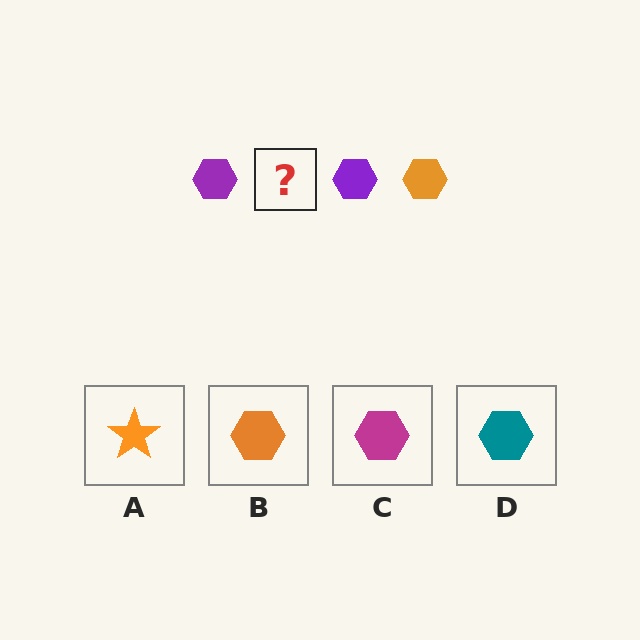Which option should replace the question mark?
Option B.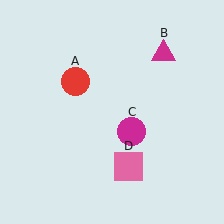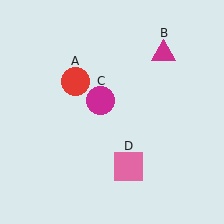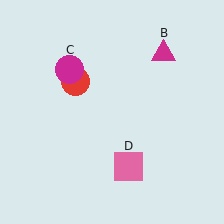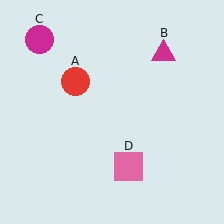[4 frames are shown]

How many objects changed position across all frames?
1 object changed position: magenta circle (object C).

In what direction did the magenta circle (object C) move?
The magenta circle (object C) moved up and to the left.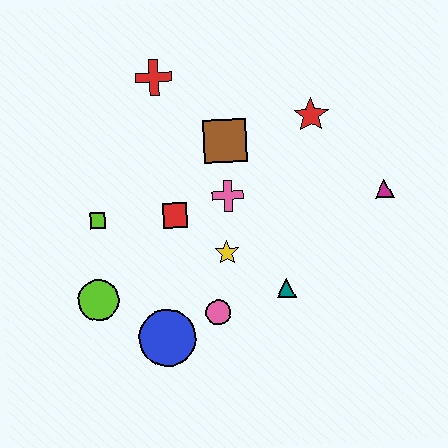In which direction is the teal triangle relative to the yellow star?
The teal triangle is to the right of the yellow star.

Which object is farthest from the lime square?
The magenta triangle is farthest from the lime square.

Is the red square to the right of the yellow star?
No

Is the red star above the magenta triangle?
Yes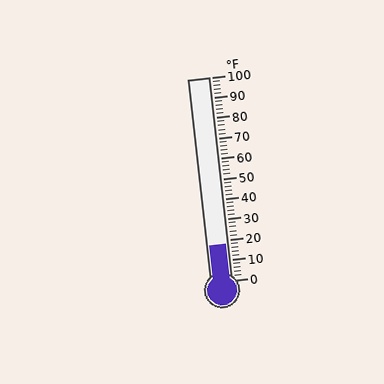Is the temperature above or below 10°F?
The temperature is above 10°F.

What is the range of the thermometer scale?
The thermometer scale ranges from 0°F to 100°F.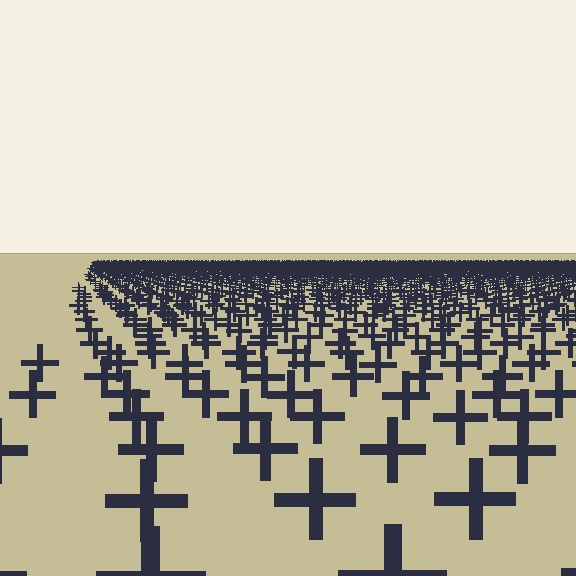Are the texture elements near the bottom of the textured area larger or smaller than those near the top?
Larger. Near the bottom, elements are closer to the viewer and appear at a bigger on-screen size.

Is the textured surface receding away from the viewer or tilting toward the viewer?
The surface is receding away from the viewer. Texture elements get smaller and denser toward the top.